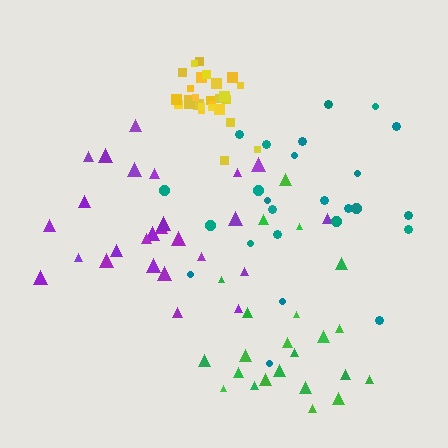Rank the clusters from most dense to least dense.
yellow, green, purple, teal.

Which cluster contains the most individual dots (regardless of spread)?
Yellow (29).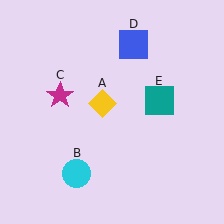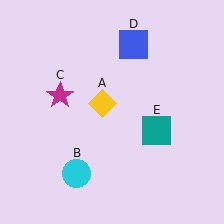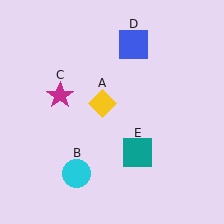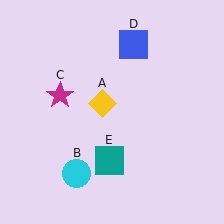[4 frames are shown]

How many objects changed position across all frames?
1 object changed position: teal square (object E).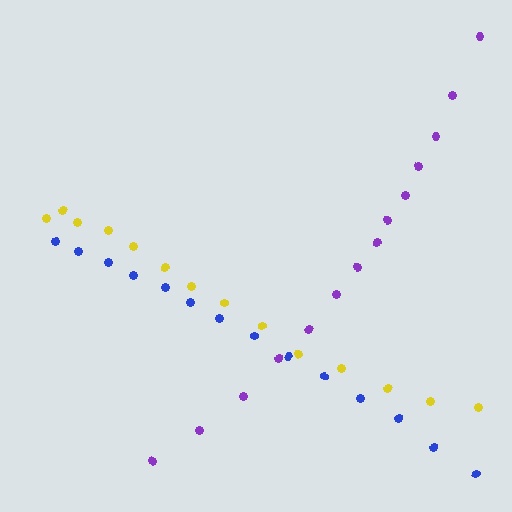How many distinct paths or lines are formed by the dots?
There are 3 distinct paths.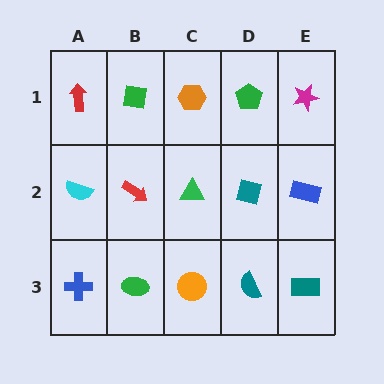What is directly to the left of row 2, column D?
A green triangle.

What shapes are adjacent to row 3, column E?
A blue rectangle (row 2, column E), a teal semicircle (row 3, column D).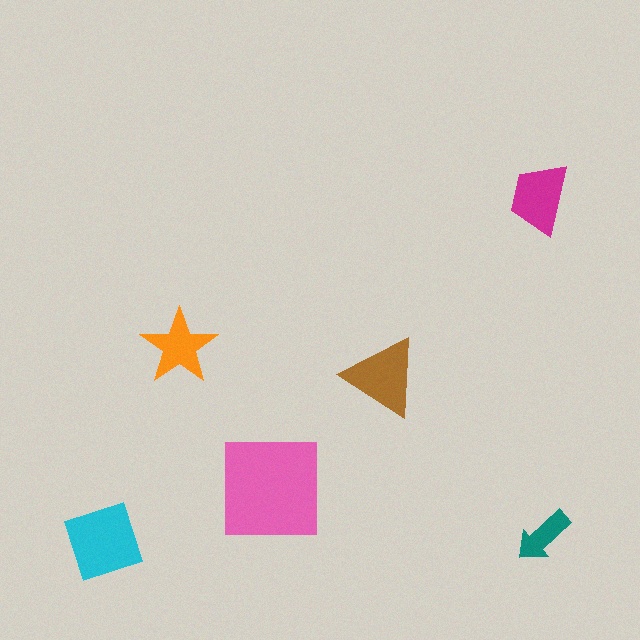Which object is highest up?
The magenta trapezoid is topmost.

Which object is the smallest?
The teal arrow.